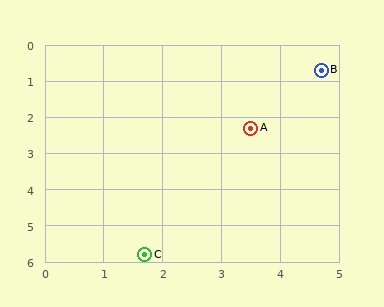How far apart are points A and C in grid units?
Points A and C are about 3.9 grid units apart.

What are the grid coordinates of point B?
Point B is at approximately (4.7, 0.7).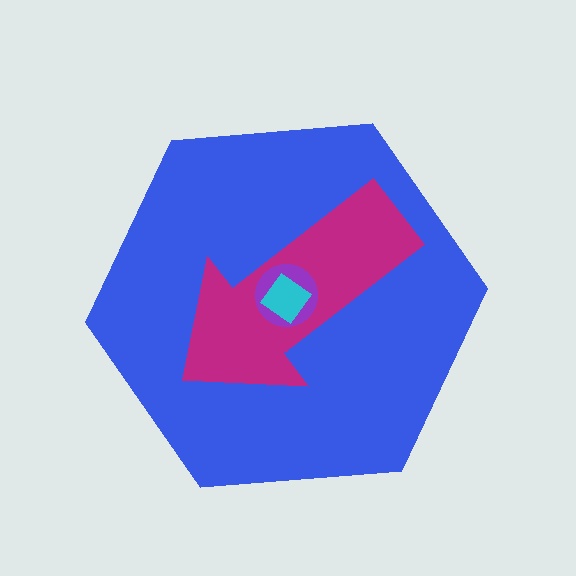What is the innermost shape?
The cyan diamond.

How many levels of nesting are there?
4.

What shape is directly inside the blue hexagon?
The magenta arrow.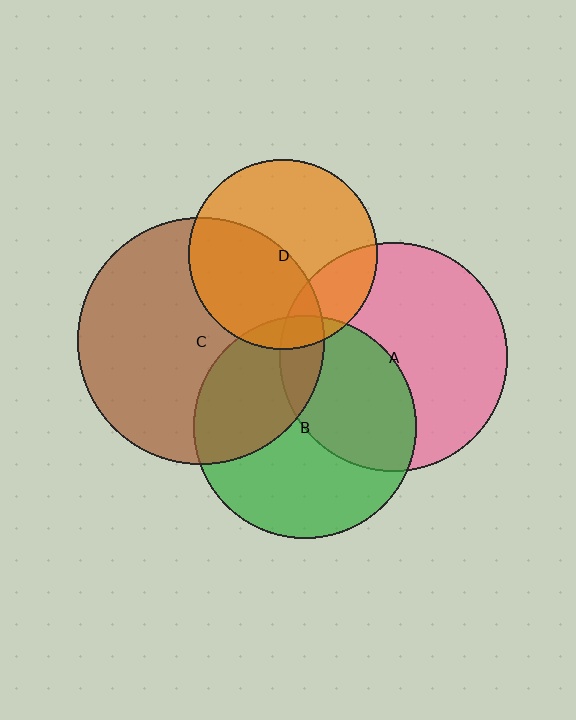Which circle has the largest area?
Circle C (brown).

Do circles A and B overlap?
Yes.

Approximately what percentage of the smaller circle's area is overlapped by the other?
Approximately 40%.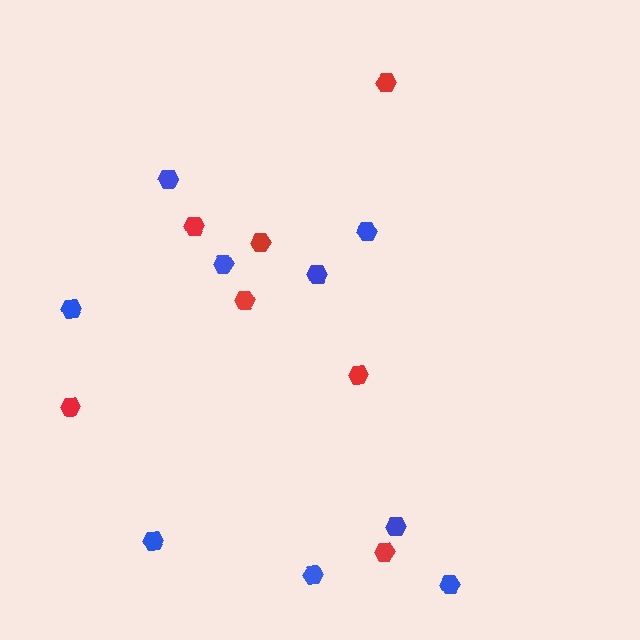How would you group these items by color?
There are 2 groups: one group of blue hexagons (9) and one group of red hexagons (7).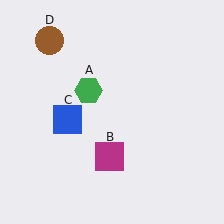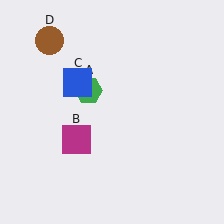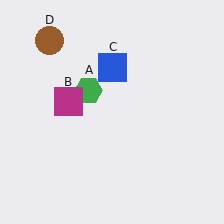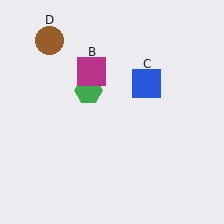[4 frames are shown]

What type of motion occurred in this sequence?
The magenta square (object B), blue square (object C) rotated clockwise around the center of the scene.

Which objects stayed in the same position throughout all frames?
Green hexagon (object A) and brown circle (object D) remained stationary.